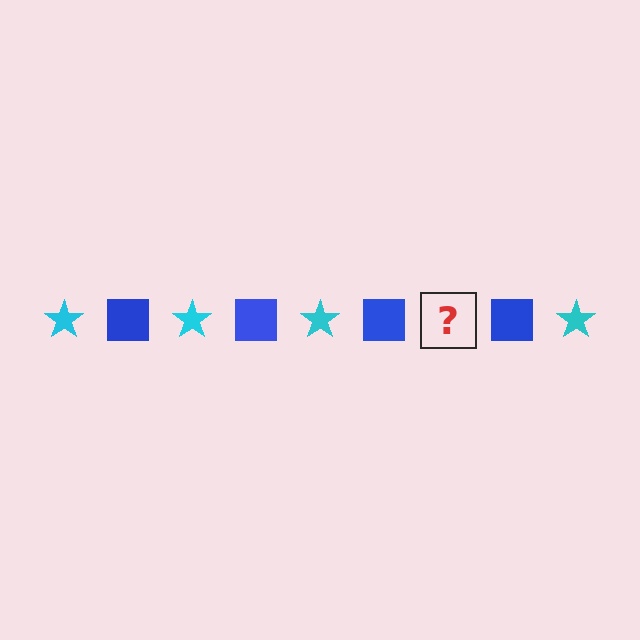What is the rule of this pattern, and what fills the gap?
The rule is that the pattern alternates between cyan star and blue square. The gap should be filled with a cyan star.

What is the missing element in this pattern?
The missing element is a cyan star.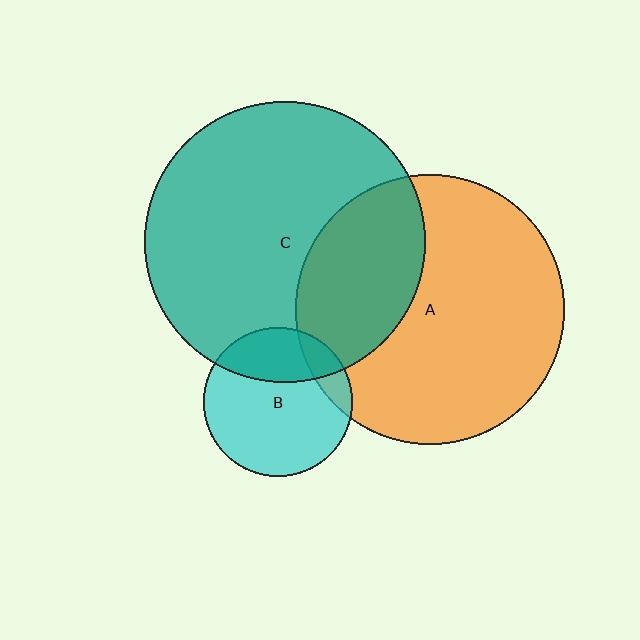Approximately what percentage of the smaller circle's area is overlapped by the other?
Approximately 15%.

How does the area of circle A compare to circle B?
Approximately 3.3 times.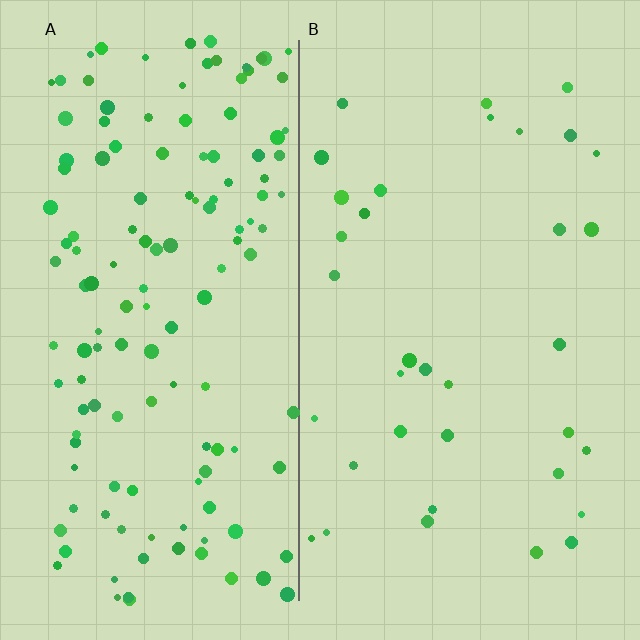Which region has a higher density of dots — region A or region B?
A (the left).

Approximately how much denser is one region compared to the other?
Approximately 4.0× — region A over region B.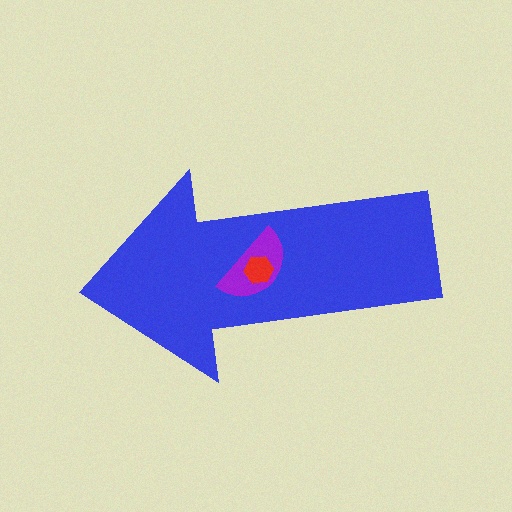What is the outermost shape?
The blue arrow.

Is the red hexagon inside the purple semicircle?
Yes.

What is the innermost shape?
The red hexagon.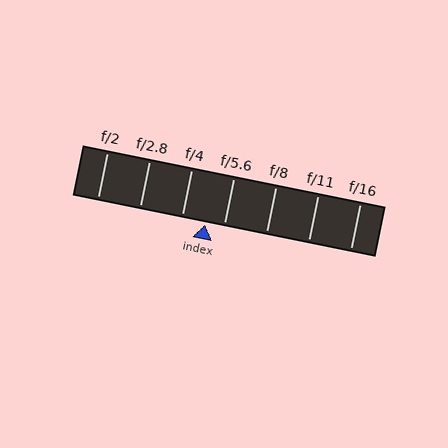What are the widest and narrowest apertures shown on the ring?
The widest aperture shown is f/2 and the narrowest is f/16.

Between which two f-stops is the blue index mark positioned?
The index mark is between f/4 and f/5.6.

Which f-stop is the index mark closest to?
The index mark is closest to f/5.6.